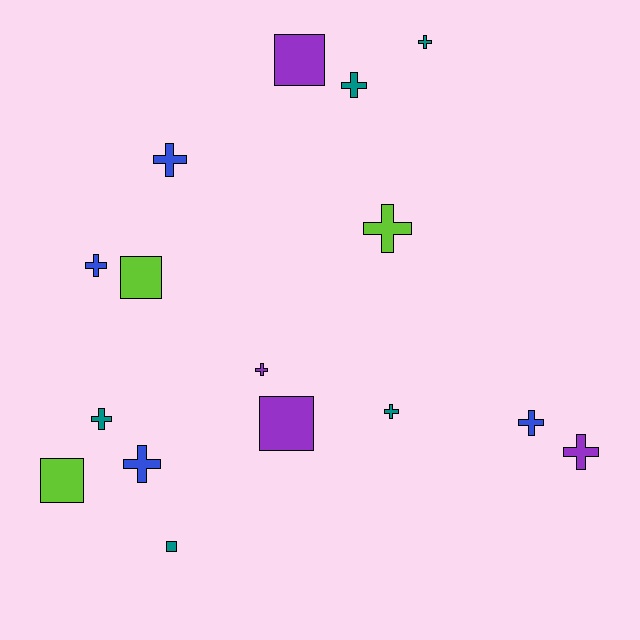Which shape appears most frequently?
Cross, with 11 objects.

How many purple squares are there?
There are 2 purple squares.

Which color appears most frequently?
Teal, with 5 objects.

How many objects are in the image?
There are 16 objects.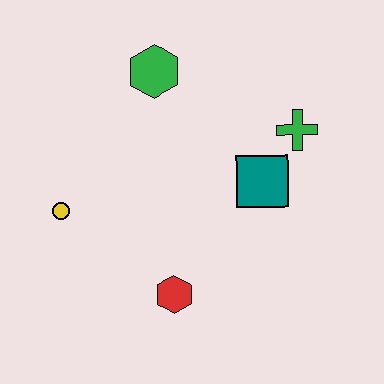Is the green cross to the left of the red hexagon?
No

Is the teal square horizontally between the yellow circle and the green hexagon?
No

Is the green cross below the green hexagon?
Yes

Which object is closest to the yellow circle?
The red hexagon is closest to the yellow circle.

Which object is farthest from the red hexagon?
The green hexagon is farthest from the red hexagon.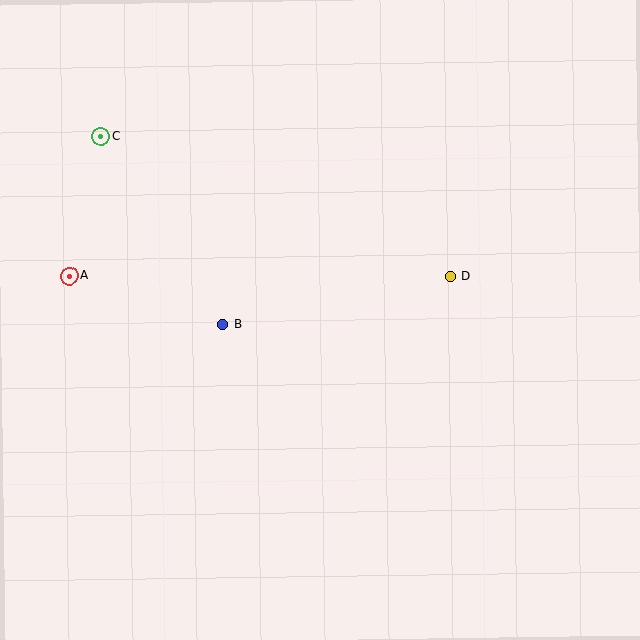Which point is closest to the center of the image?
Point B at (223, 325) is closest to the center.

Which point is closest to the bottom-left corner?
Point A is closest to the bottom-left corner.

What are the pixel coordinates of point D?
Point D is at (451, 276).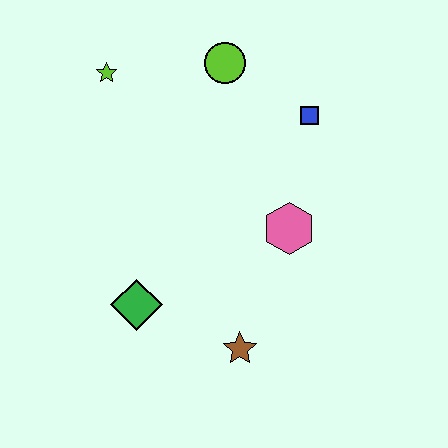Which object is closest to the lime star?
The lime circle is closest to the lime star.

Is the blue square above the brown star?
Yes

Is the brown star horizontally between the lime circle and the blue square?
Yes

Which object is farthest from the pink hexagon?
The lime star is farthest from the pink hexagon.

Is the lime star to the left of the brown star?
Yes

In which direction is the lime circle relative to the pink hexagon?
The lime circle is above the pink hexagon.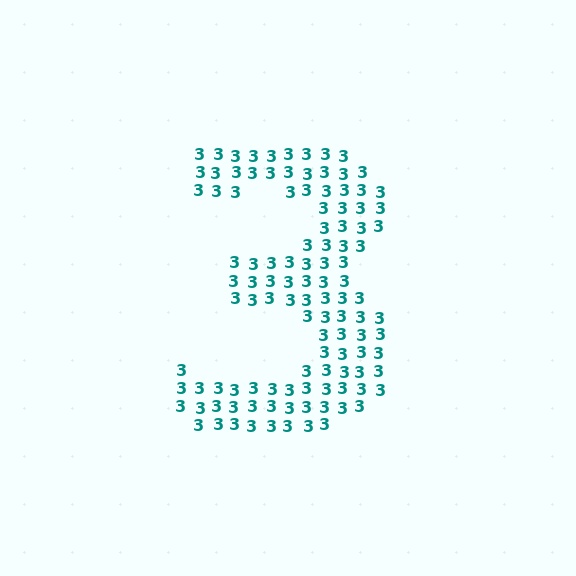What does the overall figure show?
The overall figure shows the digit 3.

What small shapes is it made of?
It is made of small digit 3's.